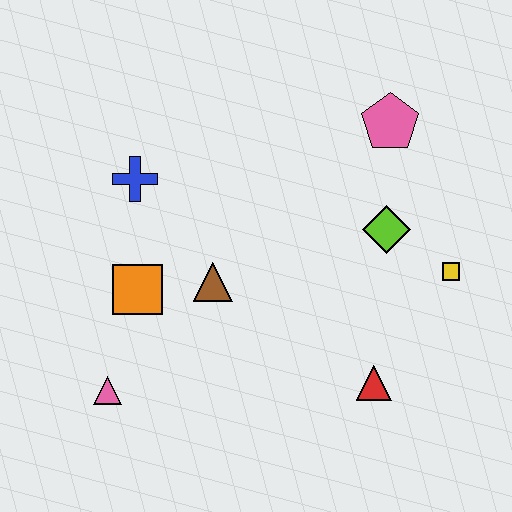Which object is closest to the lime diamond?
The yellow square is closest to the lime diamond.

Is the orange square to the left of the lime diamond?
Yes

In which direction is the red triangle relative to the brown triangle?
The red triangle is to the right of the brown triangle.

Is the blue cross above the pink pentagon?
No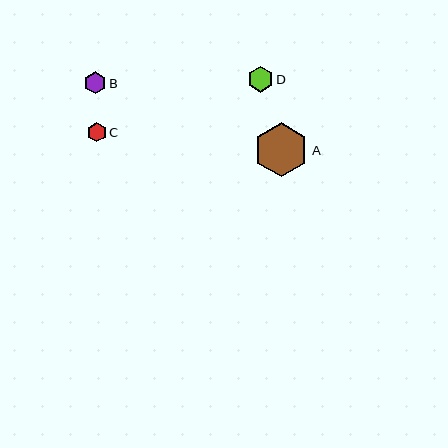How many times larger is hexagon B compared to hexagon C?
Hexagon B is approximately 1.2 times the size of hexagon C.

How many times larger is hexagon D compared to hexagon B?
Hexagon D is approximately 1.2 times the size of hexagon B.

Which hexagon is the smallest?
Hexagon C is the smallest with a size of approximately 19 pixels.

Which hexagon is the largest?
Hexagon A is the largest with a size of approximately 54 pixels.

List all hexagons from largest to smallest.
From largest to smallest: A, D, B, C.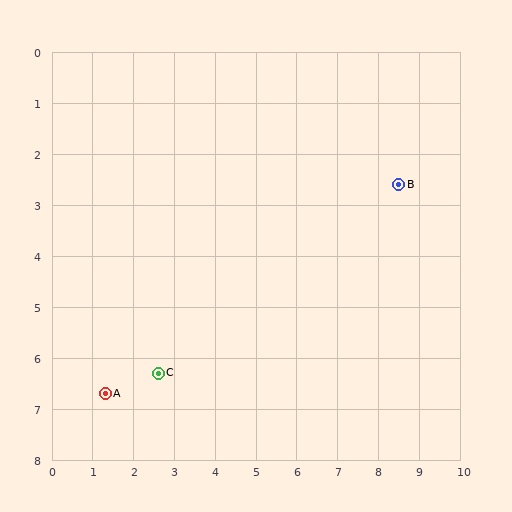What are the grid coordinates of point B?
Point B is at approximately (8.5, 2.6).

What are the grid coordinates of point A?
Point A is at approximately (1.3, 6.7).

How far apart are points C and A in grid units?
Points C and A are about 1.4 grid units apart.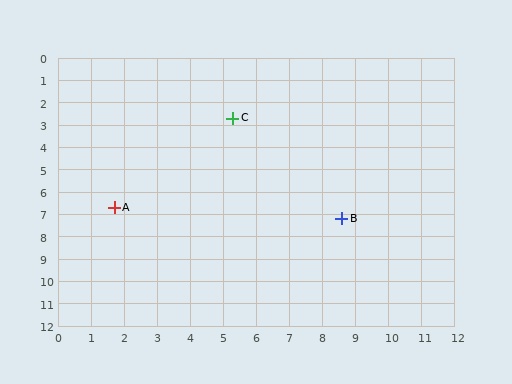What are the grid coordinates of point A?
Point A is at approximately (1.7, 6.7).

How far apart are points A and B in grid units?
Points A and B are about 6.9 grid units apart.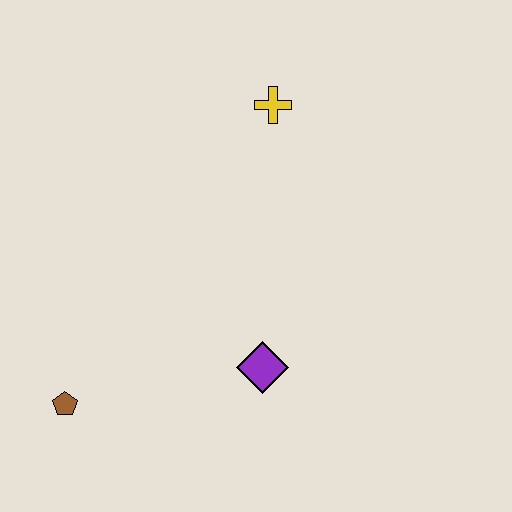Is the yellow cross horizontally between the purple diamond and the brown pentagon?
No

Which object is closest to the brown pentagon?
The purple diamond is closest to the brown pentagon.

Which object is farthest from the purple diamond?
The yellow cross is farthest from the purple diamond.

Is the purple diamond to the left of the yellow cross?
Yes